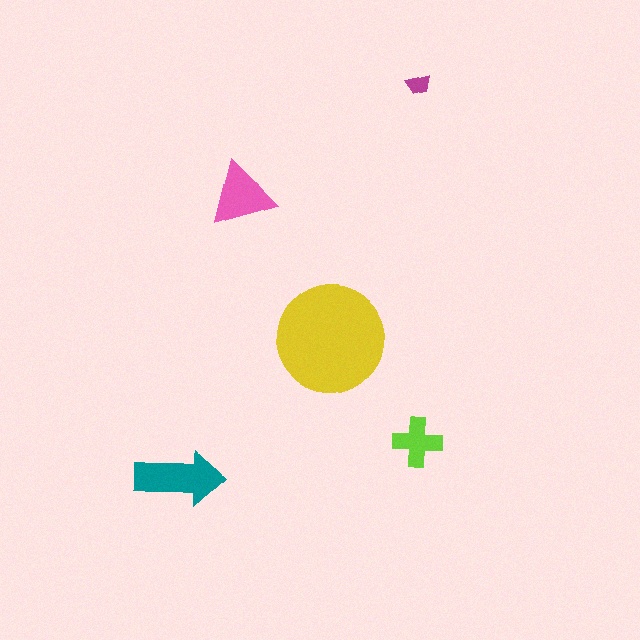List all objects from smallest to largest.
The magenta trapezoid, the lime cross, the pink triangle, the teal arrow, the yellow circle.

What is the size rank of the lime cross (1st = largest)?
4th.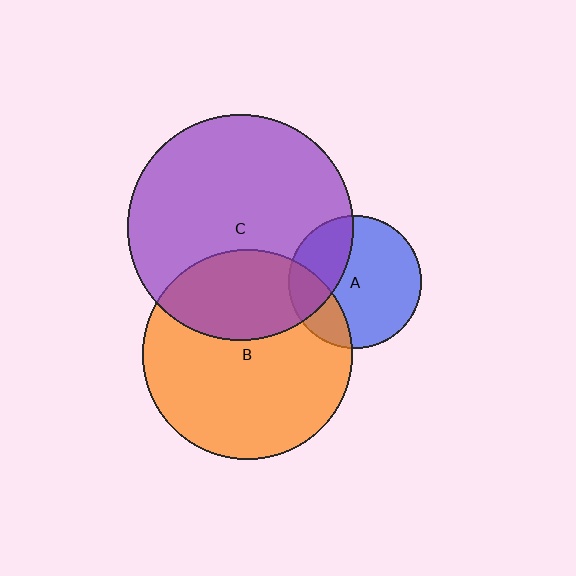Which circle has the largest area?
Circle C (purple).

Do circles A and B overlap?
Yes.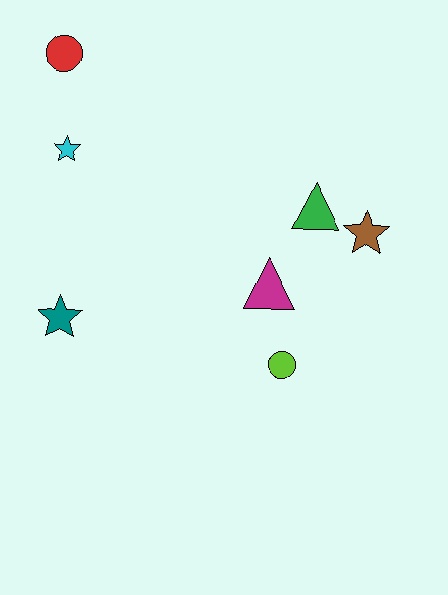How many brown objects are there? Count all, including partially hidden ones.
There is 1 brown object.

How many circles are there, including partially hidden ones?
There are 2 circles.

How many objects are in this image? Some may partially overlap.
There are 7 objects.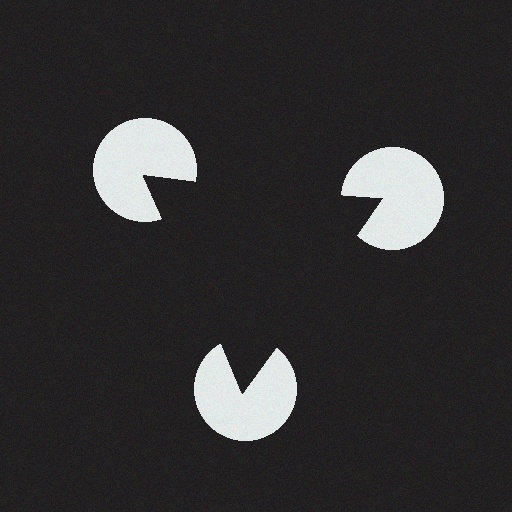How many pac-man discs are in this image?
There are 3 — one at each vertex of the illusory triangle.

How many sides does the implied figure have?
3 sides.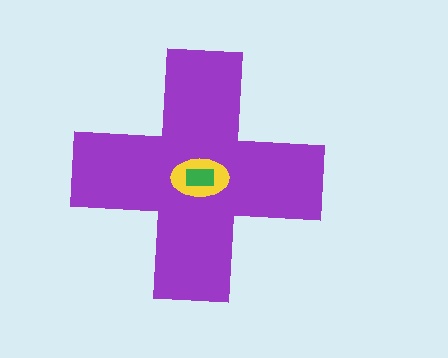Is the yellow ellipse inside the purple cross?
Yes.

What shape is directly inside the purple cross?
The yellow ellipse.